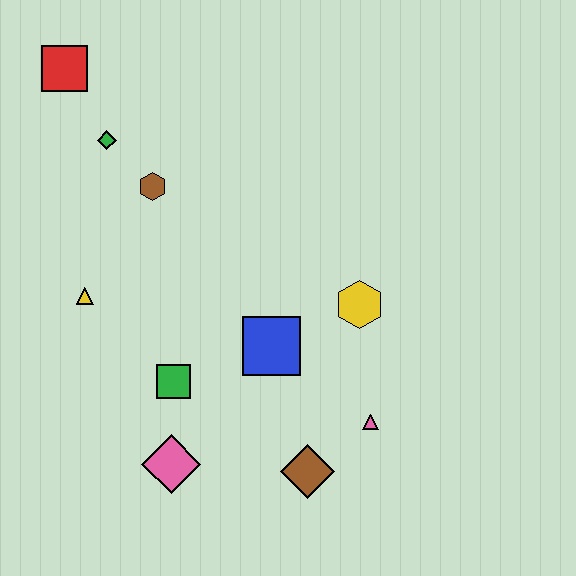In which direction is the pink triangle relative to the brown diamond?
The pink triangle is to the right of the brown diamond.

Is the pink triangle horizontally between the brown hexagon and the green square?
No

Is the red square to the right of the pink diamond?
No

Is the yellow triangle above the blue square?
Yes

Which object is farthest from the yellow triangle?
The pink triangle is farthest from the yellow triangle.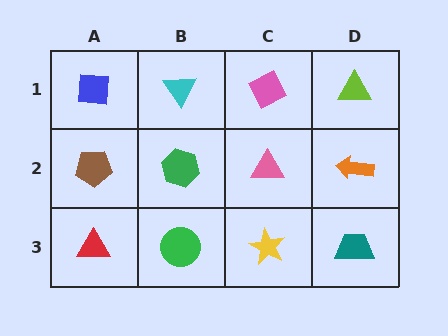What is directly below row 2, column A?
A red triangle.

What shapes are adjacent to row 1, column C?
A pink triangle (row 2, column C), a cyan triangle (row 1, column B), a lime triangle (row 1, column D).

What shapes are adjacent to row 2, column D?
A lime triangle (row 1, column D), a teal trapezoid (row 3, column D), a pink triangle (row 2, column C).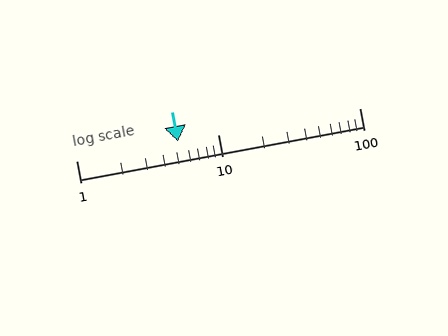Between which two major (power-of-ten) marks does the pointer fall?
The pointer is between 1 and 10.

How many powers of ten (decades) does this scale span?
The scale spans 2 decades, from 1 to 100.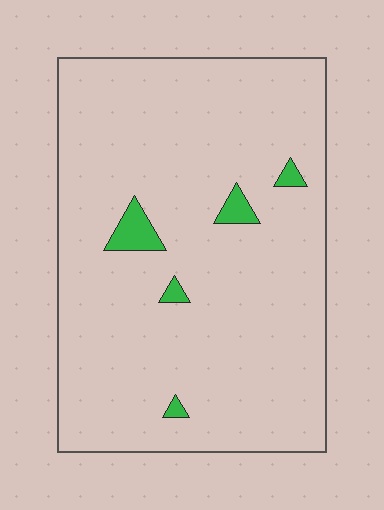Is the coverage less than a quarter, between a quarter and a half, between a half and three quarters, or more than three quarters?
Less than a quarter.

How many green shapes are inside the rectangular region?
5.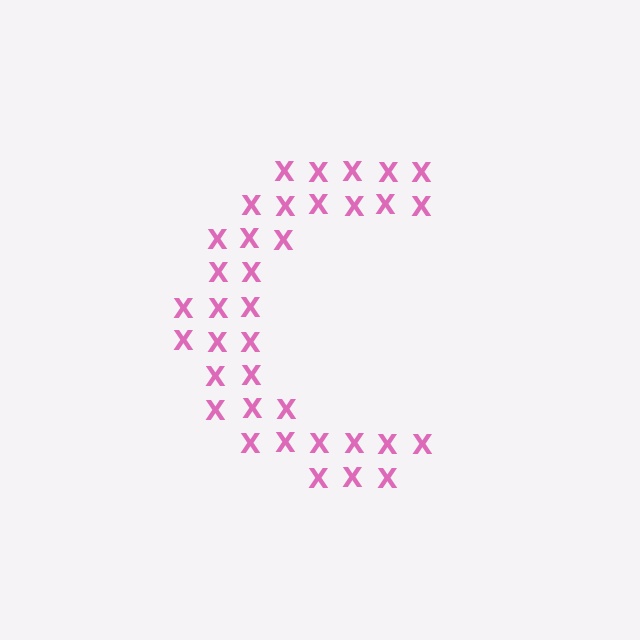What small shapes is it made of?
It is made of small letter X's.